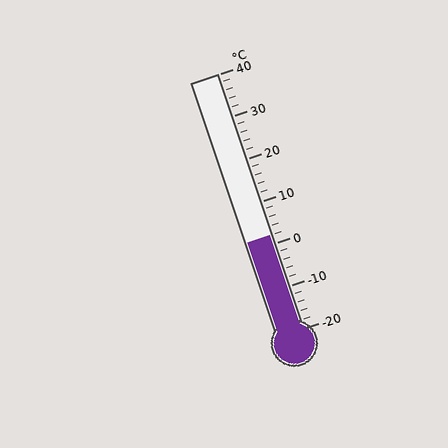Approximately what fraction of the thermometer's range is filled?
The thermometer is filled to approximately 35% of its range.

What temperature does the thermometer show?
The thermometer shows approximately 2°C.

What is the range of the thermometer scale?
The thermometer scale ranges from -20°C to 40°C.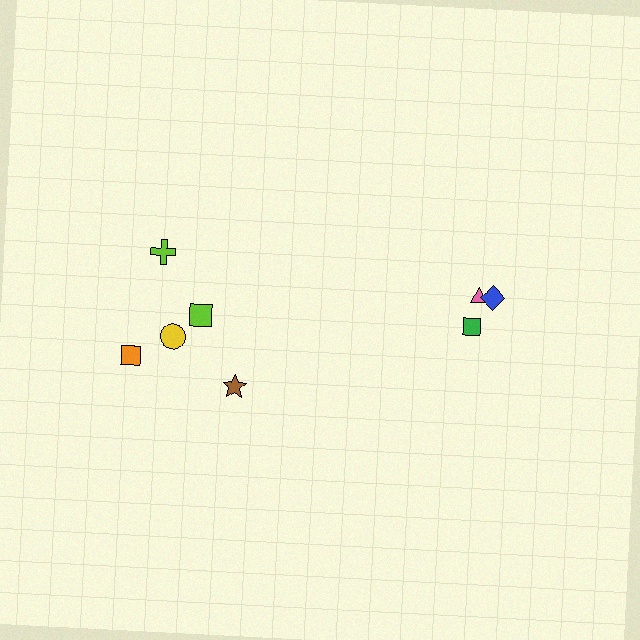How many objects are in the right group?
There are 3 objects.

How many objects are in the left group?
There are 5 objects.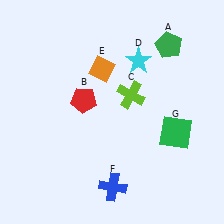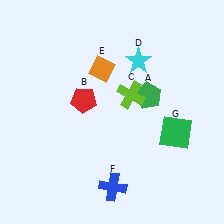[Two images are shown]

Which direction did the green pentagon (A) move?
The green pentagon (A) moved down.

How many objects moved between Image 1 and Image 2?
1 object moved between the two images.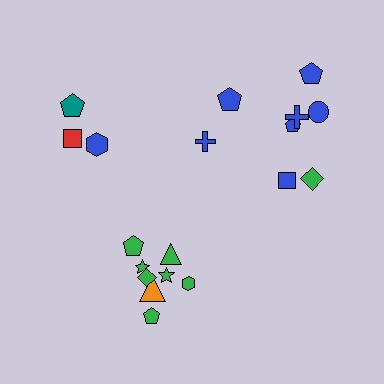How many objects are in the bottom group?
There are 8 objects.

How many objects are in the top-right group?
There are 8 objects.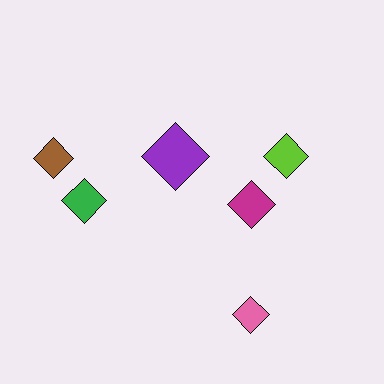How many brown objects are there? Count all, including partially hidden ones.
There is 1 brown object.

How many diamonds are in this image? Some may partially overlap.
There are 6 diamonds.